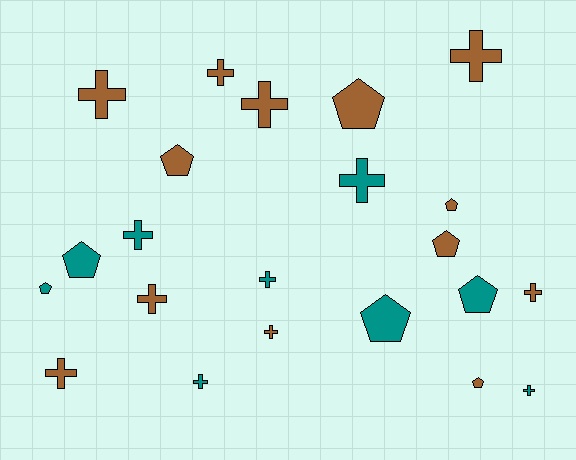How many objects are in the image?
There are 22 objects.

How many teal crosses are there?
There are 5 teal crosses.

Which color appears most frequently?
Brown, with 13 objects.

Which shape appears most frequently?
Cross, with 13 objects.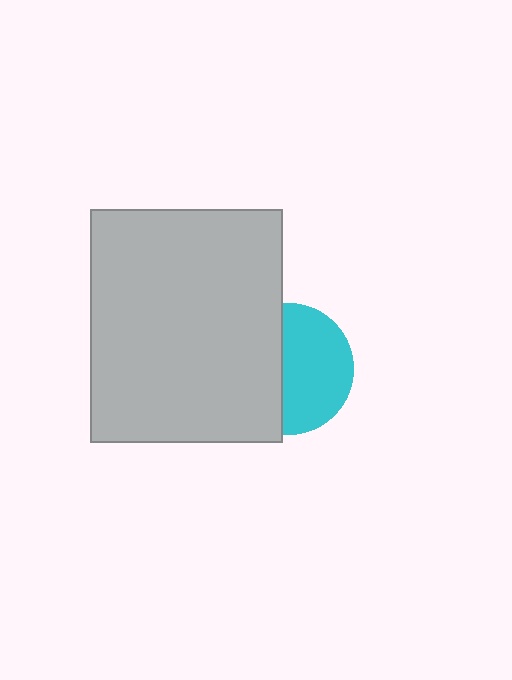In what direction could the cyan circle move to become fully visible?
The cyan circle could move right. That would shift it out from behind the light gray rectangle entirely.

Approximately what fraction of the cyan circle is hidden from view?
Roughly 45% of the cyan circle is hidden behind the light gray rectangle.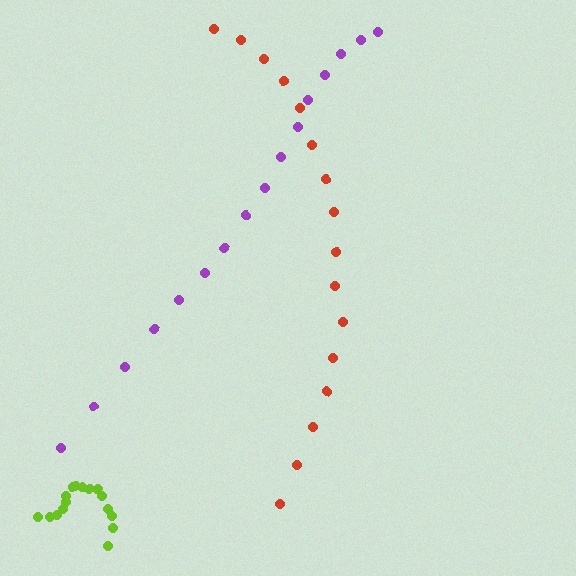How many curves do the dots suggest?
There are 3 distinct paths.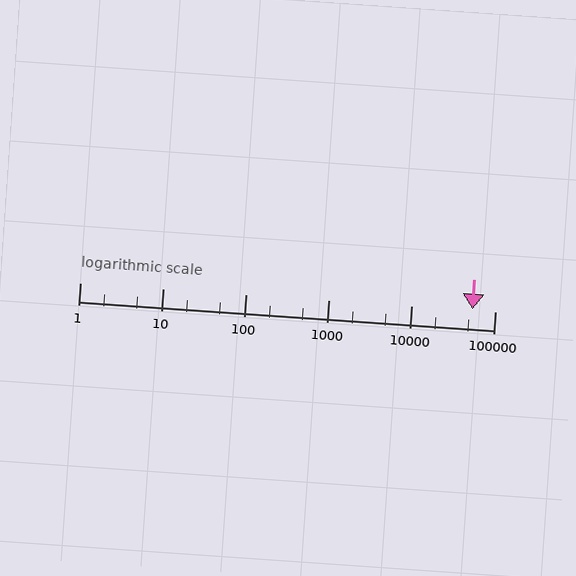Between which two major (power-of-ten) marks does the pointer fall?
The pointer is between 10000 and 100000.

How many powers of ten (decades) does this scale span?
The scale spans 5 decades, from 1 to 100000.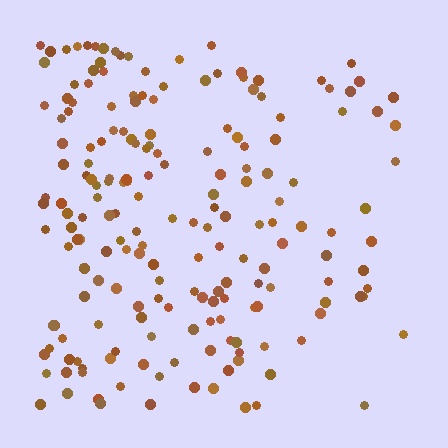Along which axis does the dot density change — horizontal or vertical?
Horizontal.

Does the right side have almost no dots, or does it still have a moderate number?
Still a moderate number, just noticeably fewer than the left.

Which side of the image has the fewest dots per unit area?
The right.